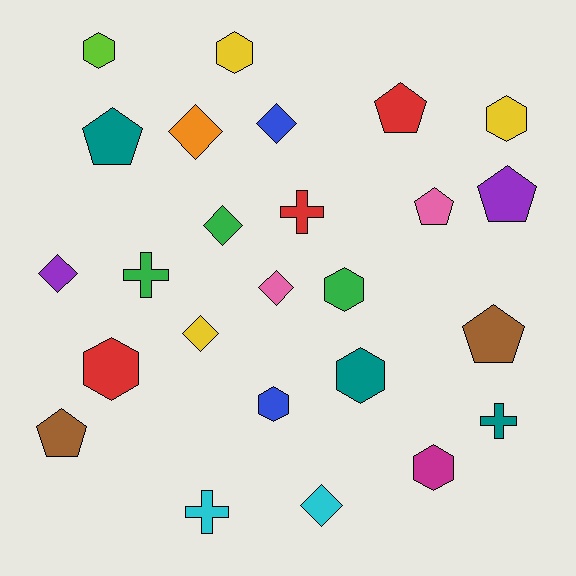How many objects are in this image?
There are 25 objects.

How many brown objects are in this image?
There are 2 brown objects.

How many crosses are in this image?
There are 4 crosses.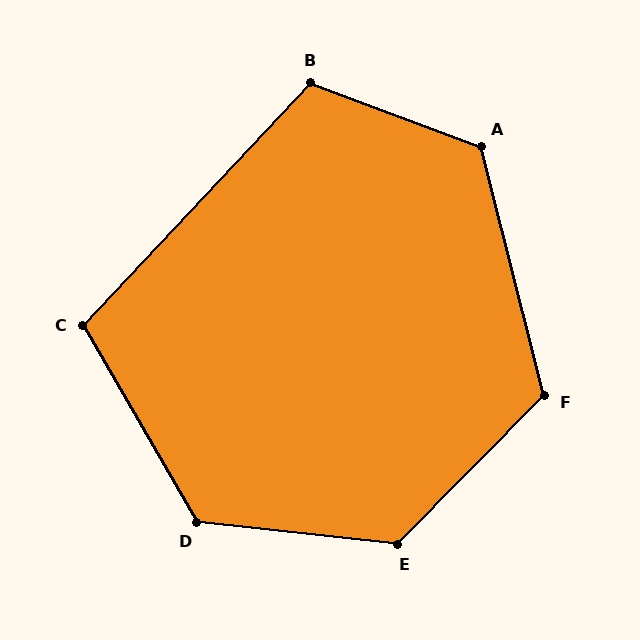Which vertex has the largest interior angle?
E, at approximately 129 degrees.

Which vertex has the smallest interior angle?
C, at approximately 107 degrees.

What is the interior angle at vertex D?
Approximately 126 degrees (obtuse).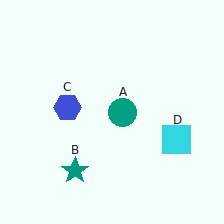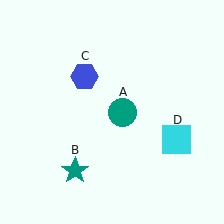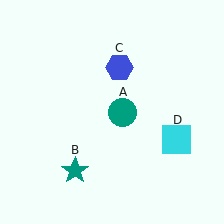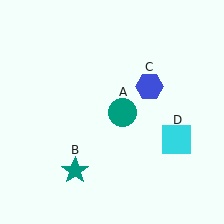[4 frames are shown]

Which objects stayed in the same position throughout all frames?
Teal circle (object A) and teal star (object B) and cyan square (object D) remained stationary.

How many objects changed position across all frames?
1 object changed position: blue hexagon (object C).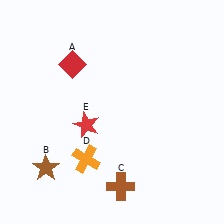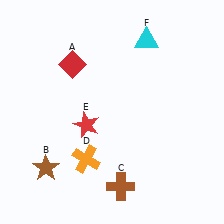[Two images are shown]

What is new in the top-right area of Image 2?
A cyan triangle (F) was added in the top-right area of Image 2.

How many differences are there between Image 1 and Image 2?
There is 1 difference between the two images.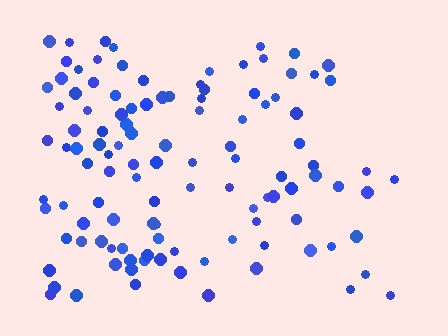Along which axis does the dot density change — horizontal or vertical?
Horizontal.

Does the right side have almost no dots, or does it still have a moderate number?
Still a moderate number, just noticeably fewer than the left.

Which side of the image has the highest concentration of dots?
The left.